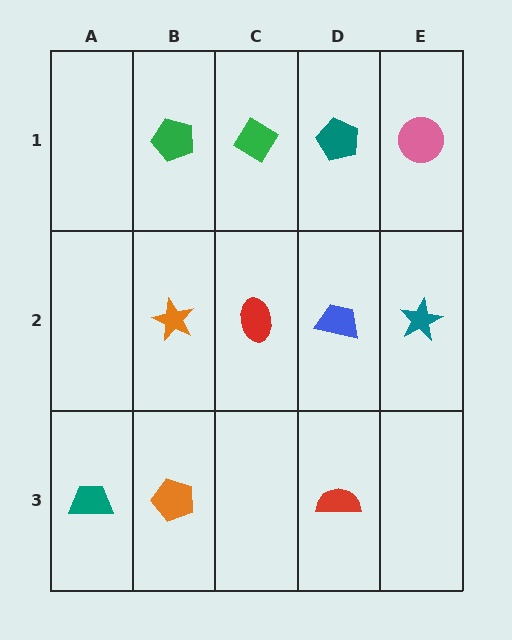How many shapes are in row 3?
3 shapes.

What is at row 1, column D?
A teal pentagon.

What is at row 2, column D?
A blue trapezoid.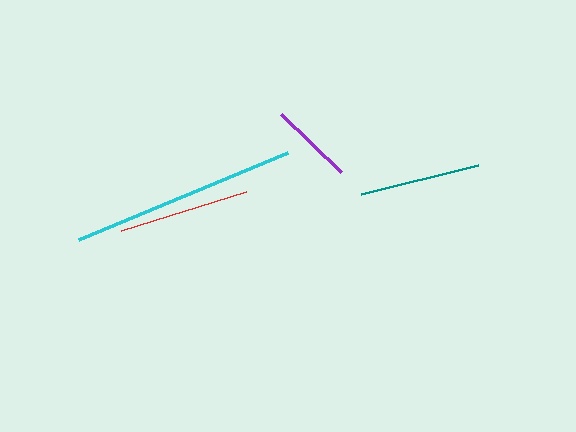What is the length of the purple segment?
The purple segment is approximately 83 pixels long.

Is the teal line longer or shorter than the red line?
The red line is longer than the teal line.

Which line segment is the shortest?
The purple line is the shortest at approximately 83 pixels.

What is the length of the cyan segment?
The cyan segment is approximately 226 pixels long.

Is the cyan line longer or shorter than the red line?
The cyan line is longer than the red line.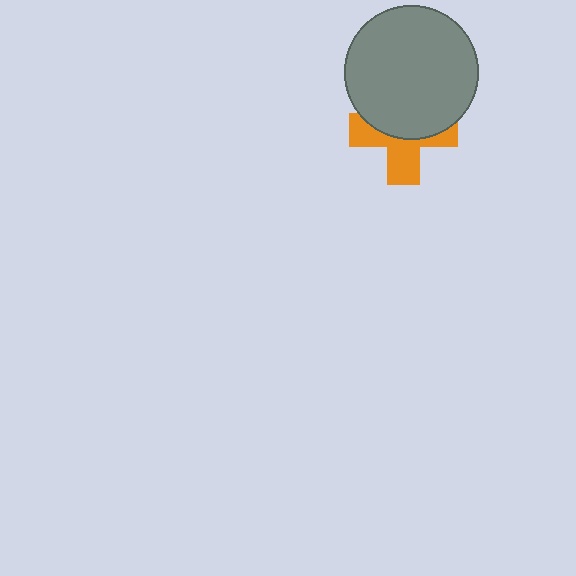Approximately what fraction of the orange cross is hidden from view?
Roughly 52% of the orange cross is hidden behind the gray circle.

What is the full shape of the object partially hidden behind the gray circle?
The partially hidden object is an orange cross.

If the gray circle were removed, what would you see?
You would see the complete orange cross.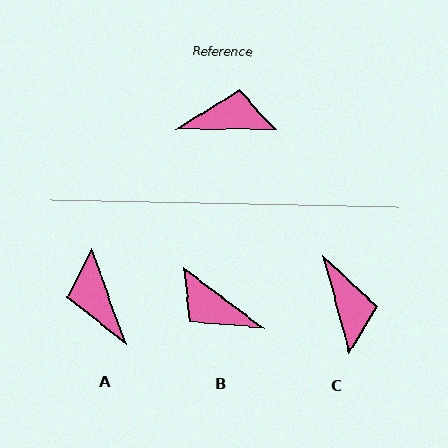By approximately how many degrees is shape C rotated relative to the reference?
Approximately 75 degrees clockwise.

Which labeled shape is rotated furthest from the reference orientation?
B, about 143 degrees away.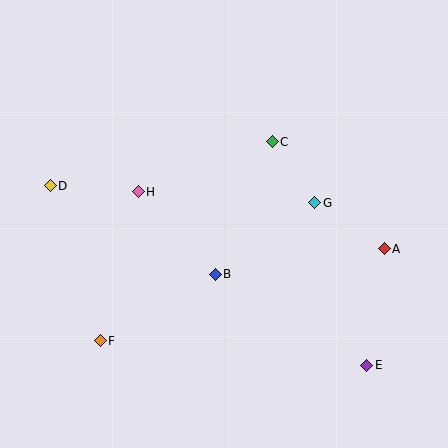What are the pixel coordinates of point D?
Point D is at (50, 186).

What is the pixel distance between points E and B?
The distance between E and B is 177 pixels.